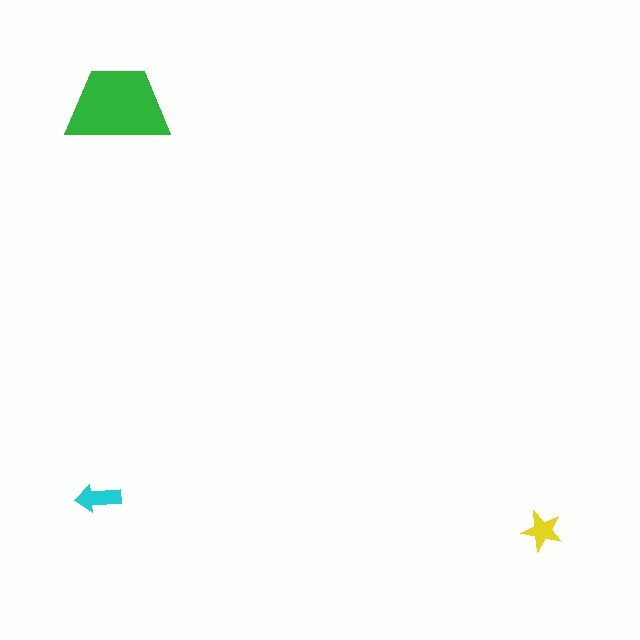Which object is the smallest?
The yellow star.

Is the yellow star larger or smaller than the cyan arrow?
Smaller.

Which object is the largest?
The green trapezoid.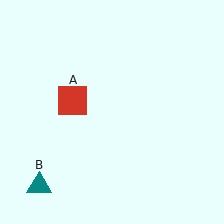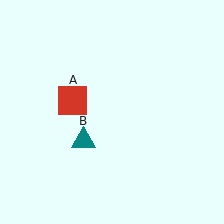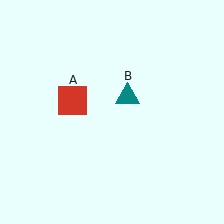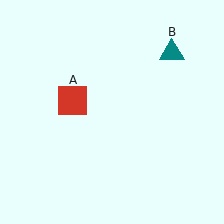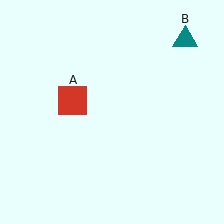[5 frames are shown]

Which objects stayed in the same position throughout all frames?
Red square (object A) remained stationary.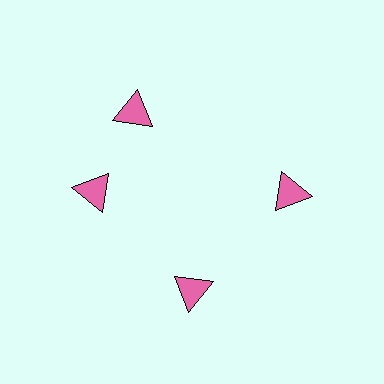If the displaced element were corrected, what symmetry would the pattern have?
It would have 4-fold rotational symmetry — the pattern would map onto itself every 90 degrees.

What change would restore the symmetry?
The symmetry would be restored by rotating it back into even spacing with its neighbors so that all 4 triangles sit at equal angles and equal distance from the center.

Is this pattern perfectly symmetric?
No. The 4 pink triangles are arranged in a ring, but one element near the 12 o'clock position is rotated out of alignment along the ring, breaking the 4-fold rotational symmetry.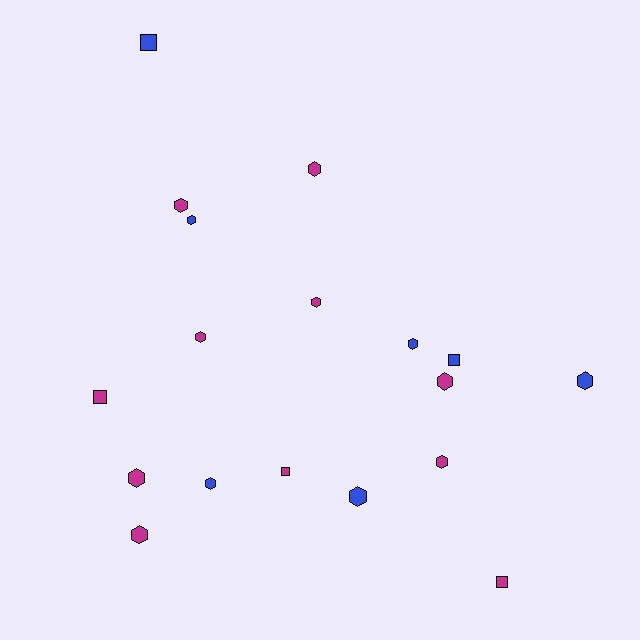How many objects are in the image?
There are 18 objects.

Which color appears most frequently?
Magenta, with 11 objects.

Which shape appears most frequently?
Hexagon, with 13 objects.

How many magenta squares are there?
There are 3 magenta squares.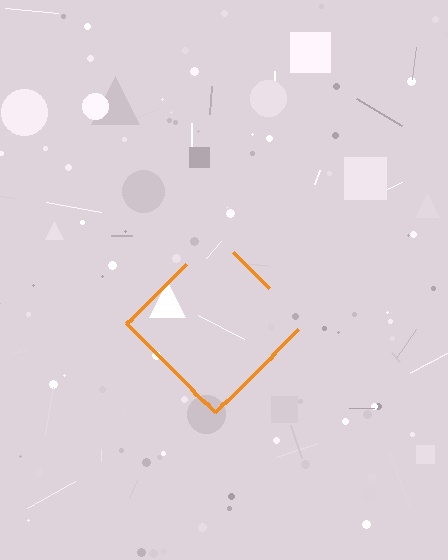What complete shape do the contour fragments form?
The contour fragments form a diamond.